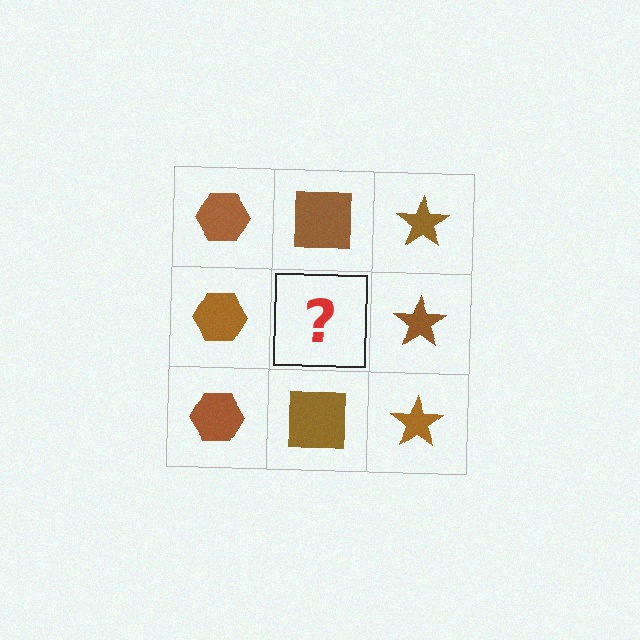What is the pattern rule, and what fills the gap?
The rule is that each column has a consistent shape. The gap should be filled with a brown square.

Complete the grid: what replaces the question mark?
The question mark should be replaced with a brown square.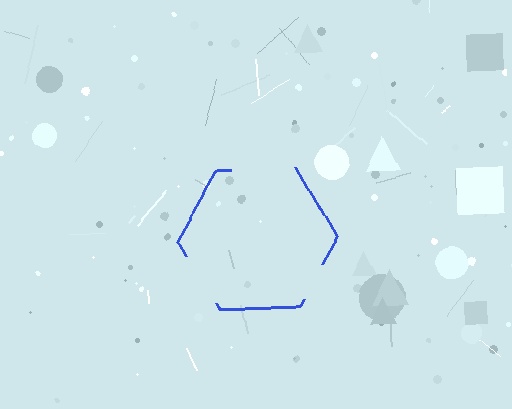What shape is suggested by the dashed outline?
The dashed outline suggests a hexagon.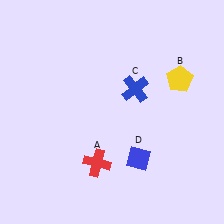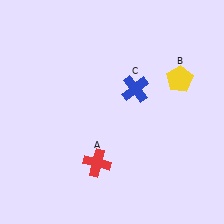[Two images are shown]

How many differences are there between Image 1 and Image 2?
There is 1 difference between the two images.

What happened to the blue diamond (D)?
The blue diamond (D) was removed in Image 2. It was in the bottom-right area of Image 1.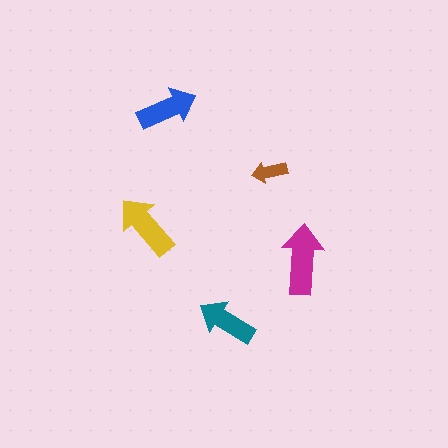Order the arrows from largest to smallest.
the magenta one, the yellow one, the blue one, the teal one, the brown one.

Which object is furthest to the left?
The yellow arrow is leftmost.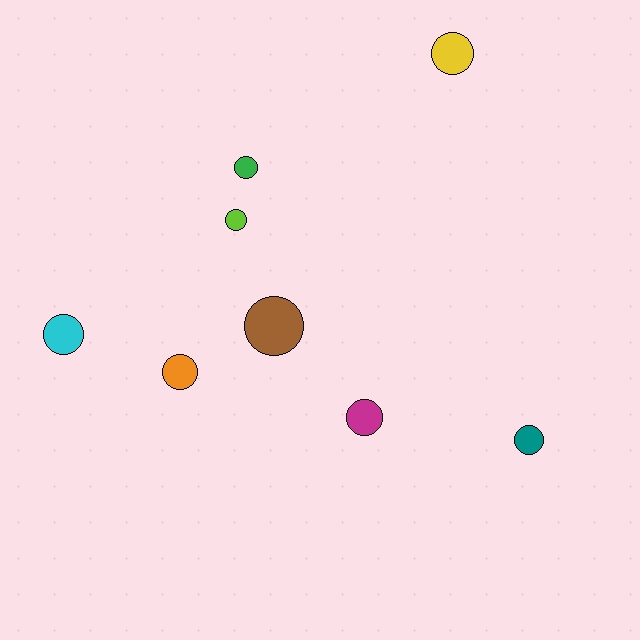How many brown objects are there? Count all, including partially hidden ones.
There is 1 brown object.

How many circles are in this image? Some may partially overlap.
There are 8 circles.